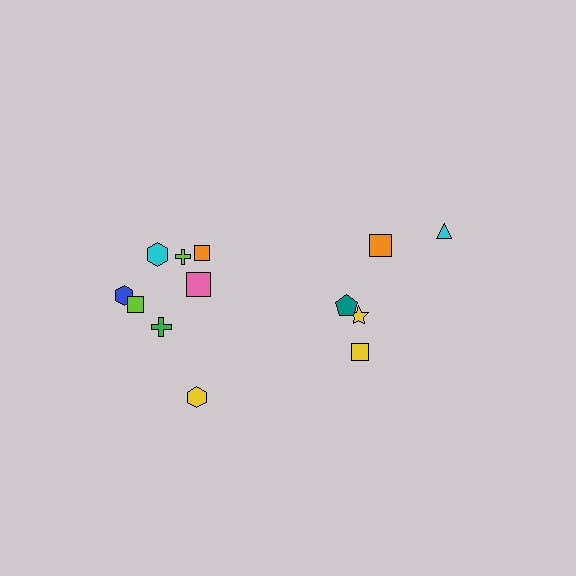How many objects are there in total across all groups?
There are 13 objects.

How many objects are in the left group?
There are 8 objects.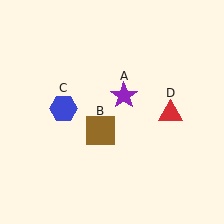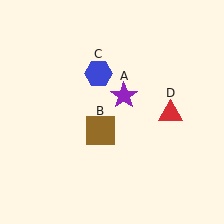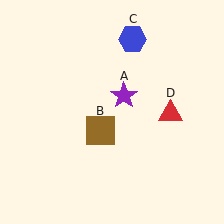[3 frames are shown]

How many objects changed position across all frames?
1 object changed position: blue hexagon (object C).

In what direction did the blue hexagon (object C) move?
The blue hexagon (object C) moved up and to the right.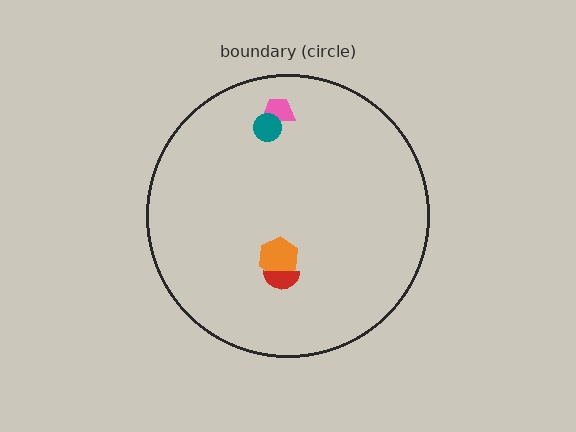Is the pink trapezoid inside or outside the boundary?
Inside.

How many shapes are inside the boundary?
4 inside, 0 outside.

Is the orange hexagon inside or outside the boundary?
Inside.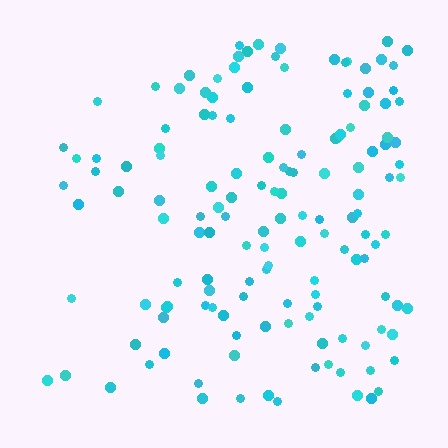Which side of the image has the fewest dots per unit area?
The left.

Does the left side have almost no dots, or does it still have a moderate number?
Still a moderate number, just noticeably fewer than the right.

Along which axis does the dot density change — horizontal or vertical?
Horizontal.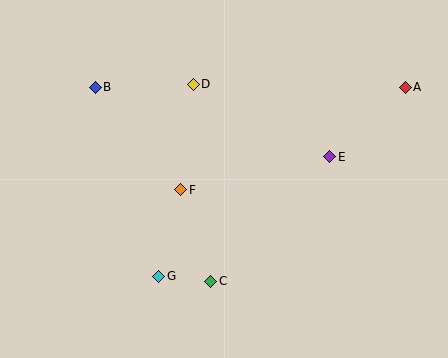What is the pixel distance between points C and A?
The distance between C and A is 275 pixels.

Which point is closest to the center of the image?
Point F at (181, 190) is closest to the center.